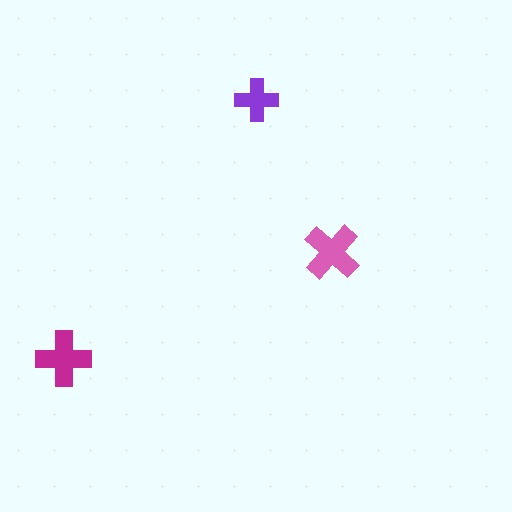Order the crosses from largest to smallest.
the pink one, the magenta one, the purple one.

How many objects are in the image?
There are 3 objects in the image.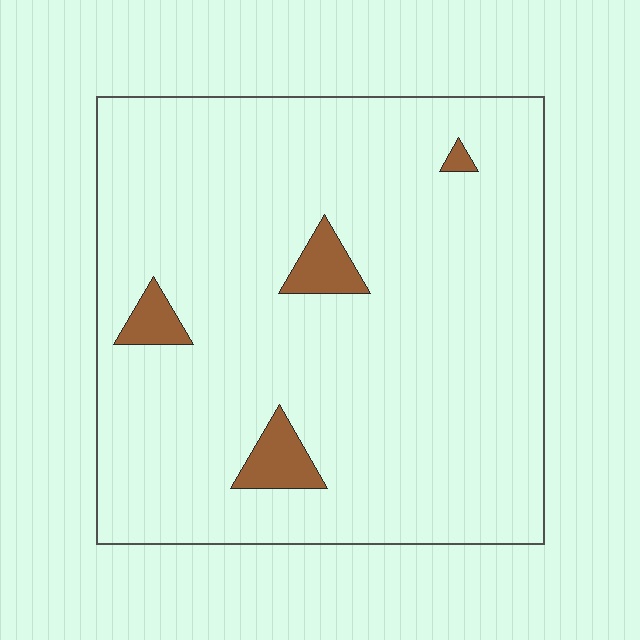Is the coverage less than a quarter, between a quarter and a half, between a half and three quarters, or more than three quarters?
Less than a quarter.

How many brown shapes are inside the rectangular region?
4.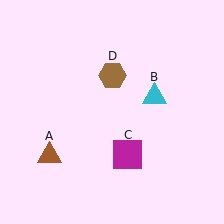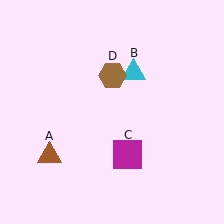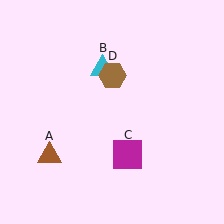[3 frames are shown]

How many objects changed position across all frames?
1 object changed position: cyan triangle (object B).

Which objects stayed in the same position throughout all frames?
Brown triangle (object A) and magenta square (object C) and brown hexagon (object D) remained stationary.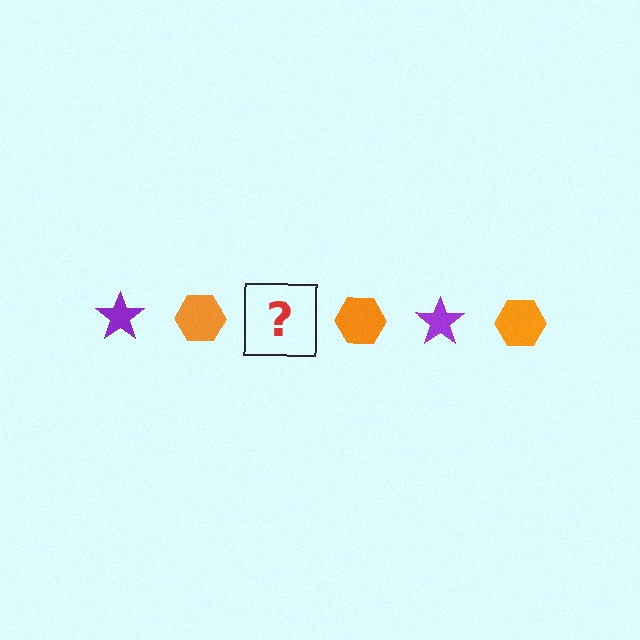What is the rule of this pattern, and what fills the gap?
The rule is that the pattern alternates between purple star and orange hexagon. The gap should be filled with a purple star.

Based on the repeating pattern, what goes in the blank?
The blank should be a purple star.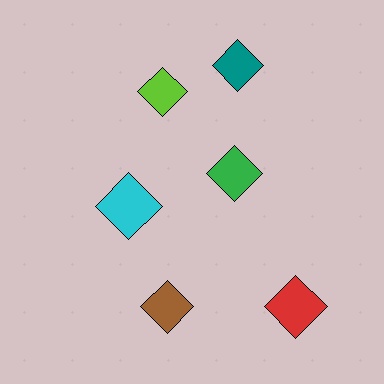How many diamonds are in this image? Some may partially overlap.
There are 6 diamonds.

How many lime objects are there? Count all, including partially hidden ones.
There is 1 lime object.